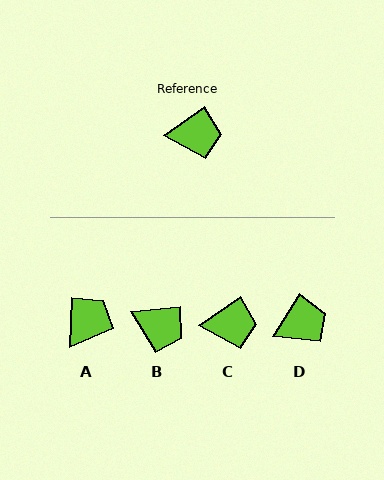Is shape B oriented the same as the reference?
No, it is off by about 29 degrees.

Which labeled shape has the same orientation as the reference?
C.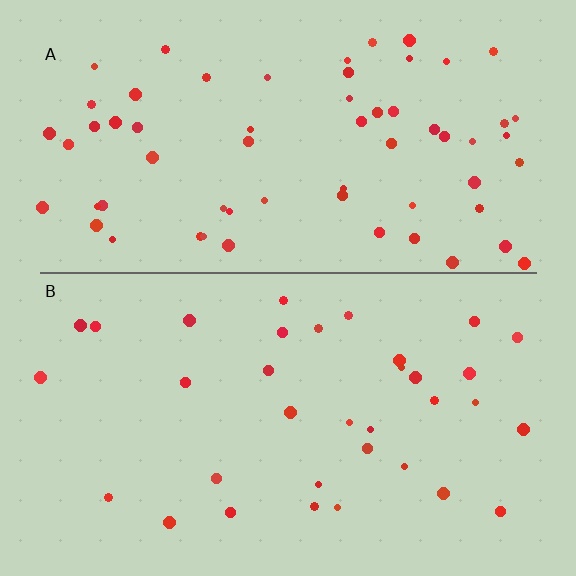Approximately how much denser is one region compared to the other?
Approximately 1.9× — region A over region B.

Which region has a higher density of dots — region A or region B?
A (the top).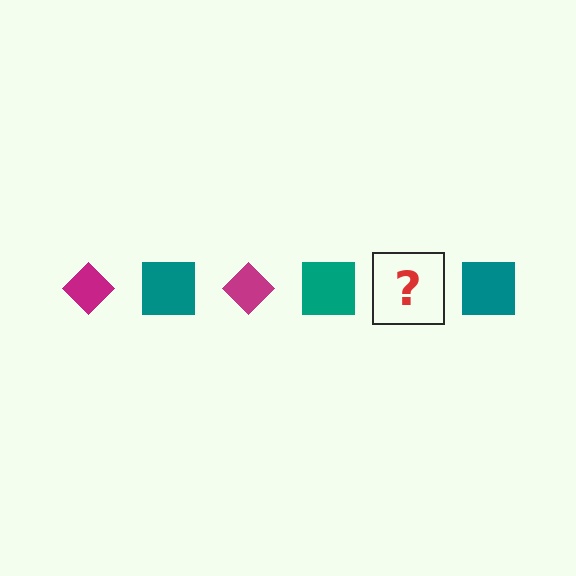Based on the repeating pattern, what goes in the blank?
The blank should be a magenta diamond.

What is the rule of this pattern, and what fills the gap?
The rule is that the pattern alternates between magenta diamond and teal square. The gap should be filled with a magenta diamond.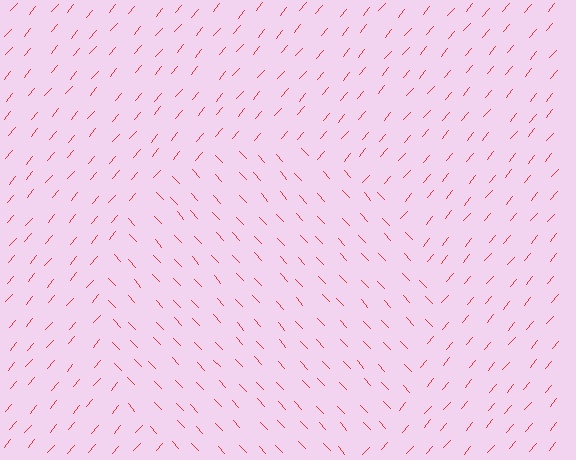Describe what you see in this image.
The image is filled with small red line segments. A circle region in the image has lines oriented differently from the surrounding lines, creating a visible texture boundary.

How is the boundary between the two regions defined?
The boundary is defined purely by a change in line orientation (approximately 83 degrees difference). All lines are the same color and thickness.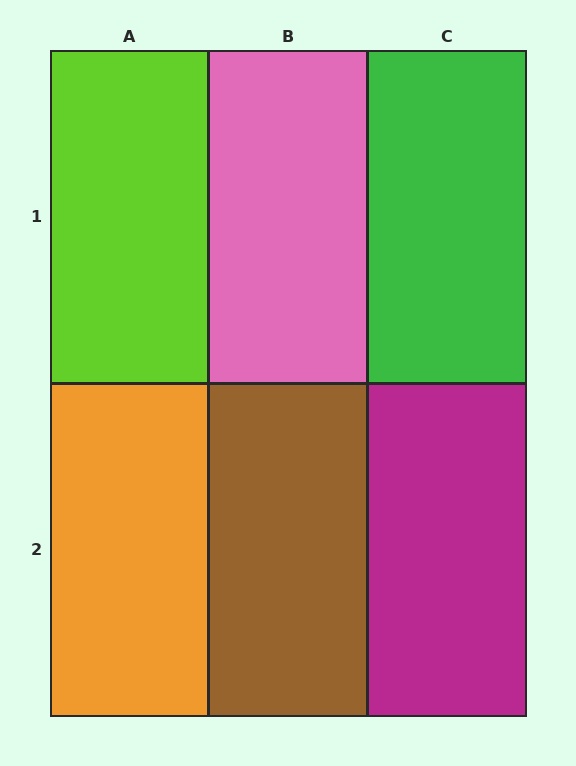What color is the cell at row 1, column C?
Green.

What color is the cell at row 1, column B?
Pink.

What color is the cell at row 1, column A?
Lime.